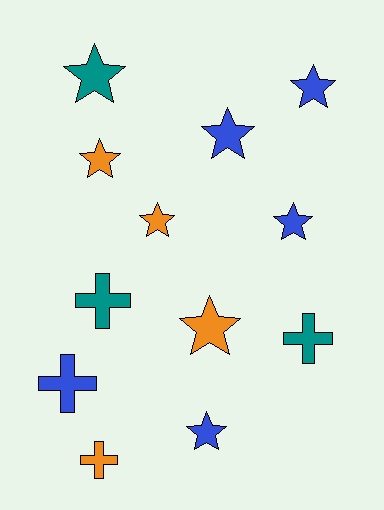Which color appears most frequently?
Blue, with 5 objects.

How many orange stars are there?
There are 3 orange stars.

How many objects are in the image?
There are 12 objects.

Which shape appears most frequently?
Star, with 8 objects.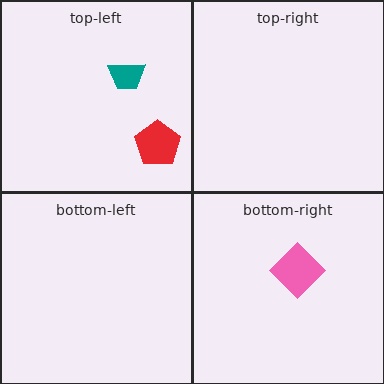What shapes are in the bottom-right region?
The pink diamond.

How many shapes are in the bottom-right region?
1.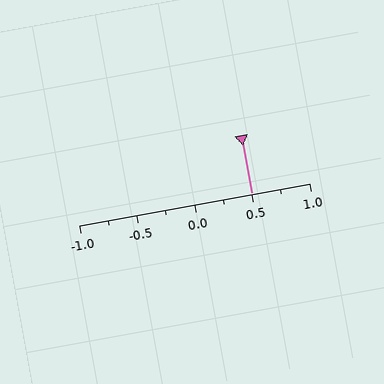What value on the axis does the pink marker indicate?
The marker indicates approximately 0.5.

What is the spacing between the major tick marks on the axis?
The major ticks are spaced 0.5 apart.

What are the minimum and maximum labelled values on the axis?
The axis runs from -1.0 to 1.0.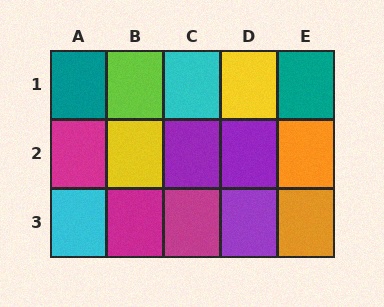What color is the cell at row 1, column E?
Teal.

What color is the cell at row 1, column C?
Cyan.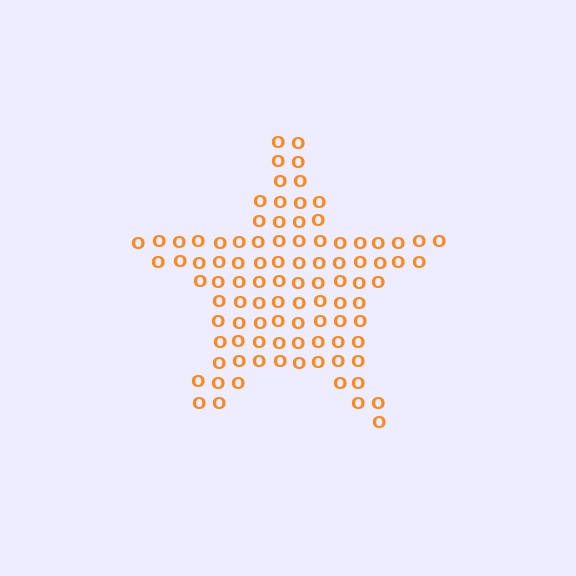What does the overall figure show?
The overall figure shows a star.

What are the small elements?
The small elements are letter O's.